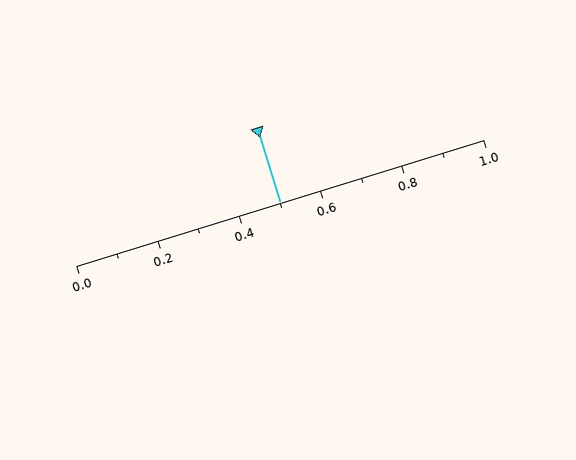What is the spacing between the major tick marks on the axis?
The major ticks are spaced 0.2 apart.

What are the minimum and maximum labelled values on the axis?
The axis runs from 0.0 to 1.0.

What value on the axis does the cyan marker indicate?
The marker indicates approximately 0.5.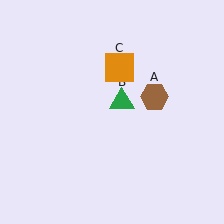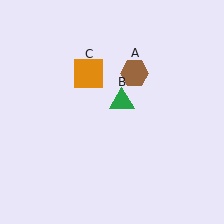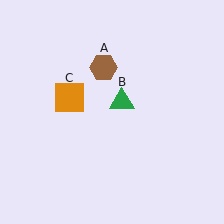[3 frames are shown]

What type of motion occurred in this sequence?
The brown hexagon (object A), orange square (object C) rotated counterclockwise around the center of the scene.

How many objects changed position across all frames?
2 objects changed position: brown hexagon (object A), orange square (object C).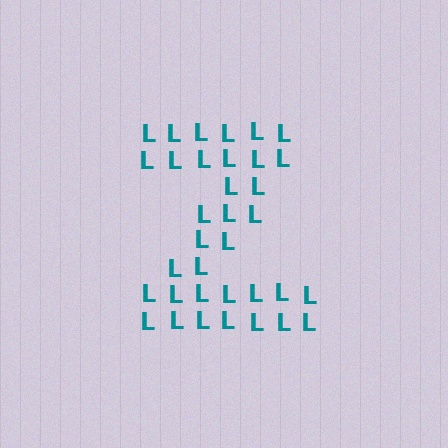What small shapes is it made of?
It is made of small letter L's.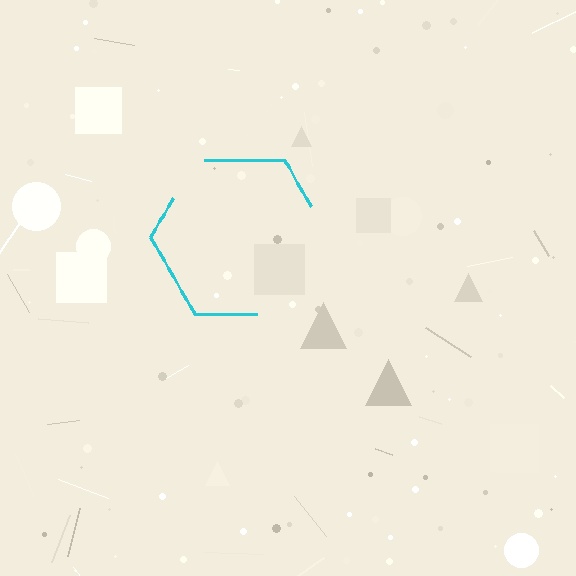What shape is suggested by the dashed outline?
The dashed outline suggests a hexagon.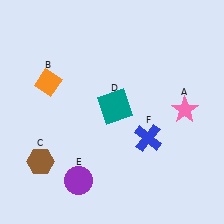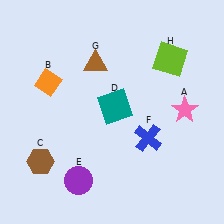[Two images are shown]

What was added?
A brown triangle (G), a lime square (H) were added in Image 2.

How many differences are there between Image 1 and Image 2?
There are 2 differences between the two images.